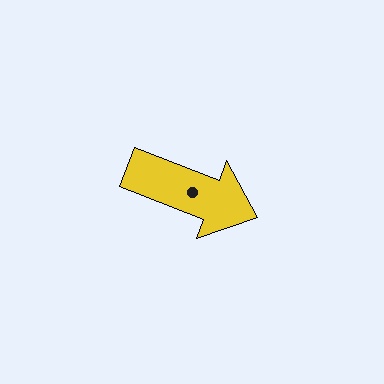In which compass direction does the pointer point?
East.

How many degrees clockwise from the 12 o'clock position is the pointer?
Approximately 111 degrees.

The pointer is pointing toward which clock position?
Roughly 4 o'clock.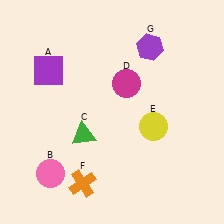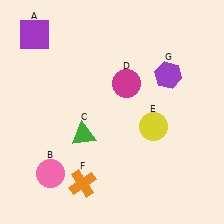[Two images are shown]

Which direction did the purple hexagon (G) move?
The purple hexagon (G) moved down.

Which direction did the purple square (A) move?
The purple square (A) moved up.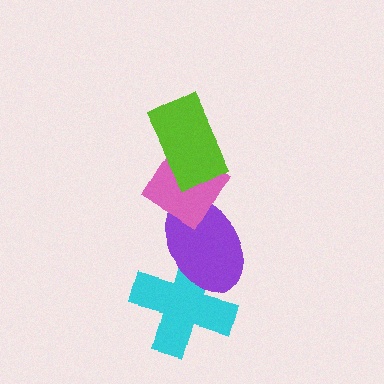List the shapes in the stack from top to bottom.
From top to bottom: the lime rectangle, the pink diamond, the purple ellipse, the cyan cross.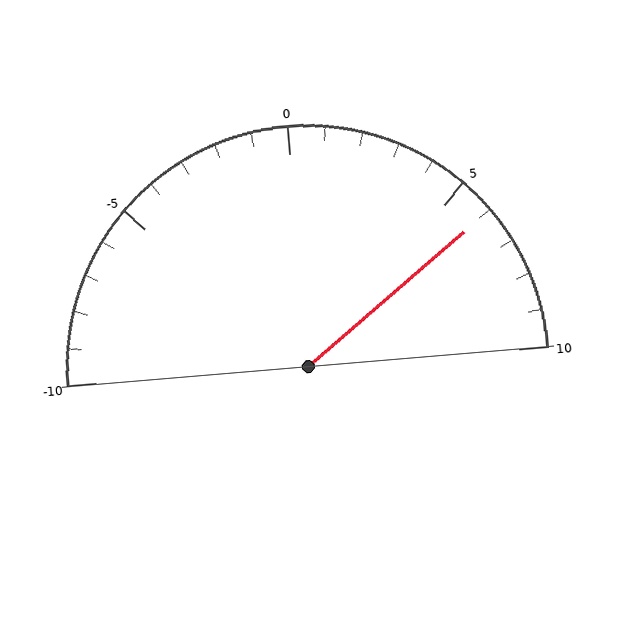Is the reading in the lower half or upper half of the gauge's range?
The reading is in the upper half of the range (-10 to 10).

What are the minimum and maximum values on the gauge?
The gauge ranges from -10 to 10.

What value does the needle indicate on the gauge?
The needle indicates approximately 6.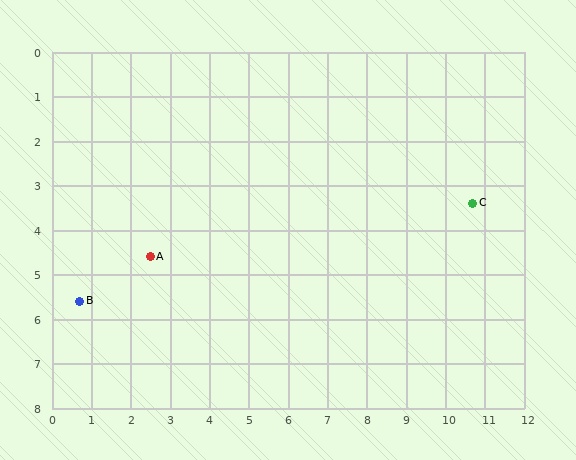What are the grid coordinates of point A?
Point A is at approximately (2.5, 4.6).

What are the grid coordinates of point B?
Point B is at approximately (0.7, 5.6).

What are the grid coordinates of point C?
Point C is at approximately (10.7, 3.4).